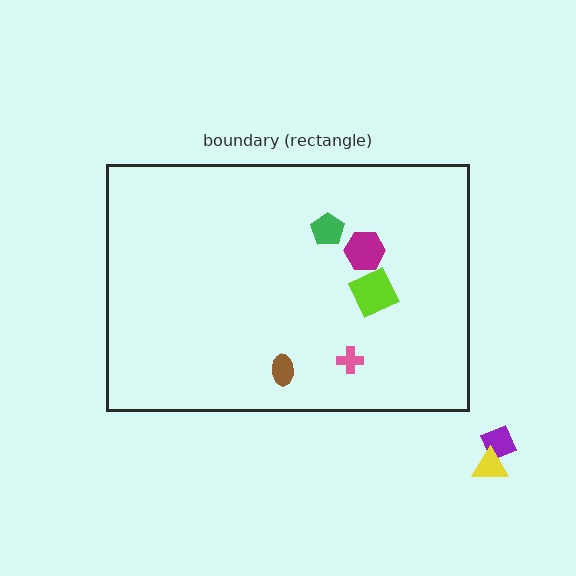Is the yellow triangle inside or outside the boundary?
Outside.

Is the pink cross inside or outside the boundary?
Inside.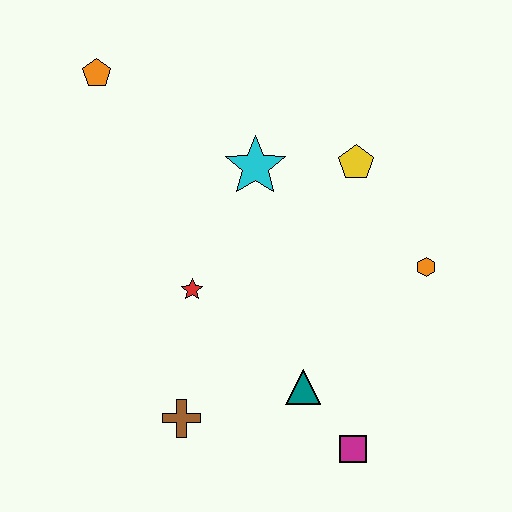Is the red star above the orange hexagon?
No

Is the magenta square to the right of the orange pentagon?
Yes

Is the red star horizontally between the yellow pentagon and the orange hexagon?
No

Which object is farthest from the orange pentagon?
The magenta square is farthest from the orange pentagon.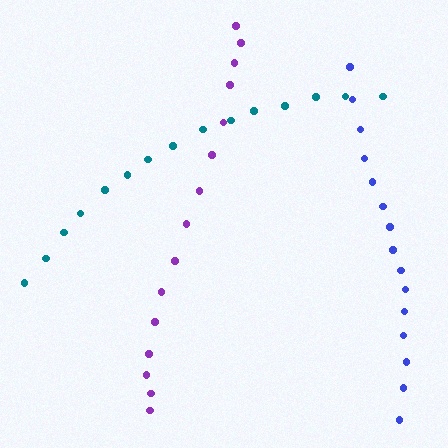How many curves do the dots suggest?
There are 3 distinct paths.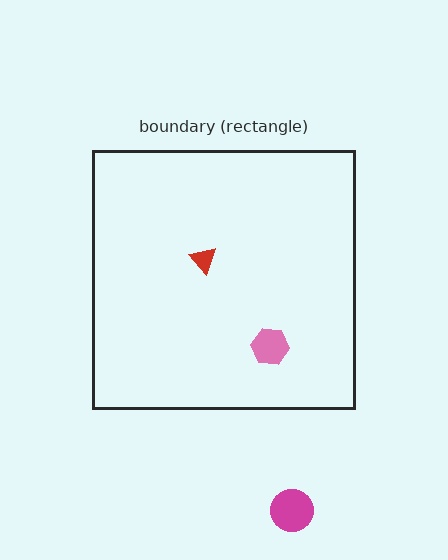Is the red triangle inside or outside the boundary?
Inside.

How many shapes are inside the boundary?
2 inside, 1 outside.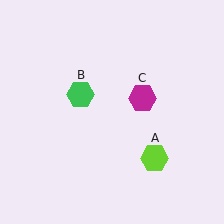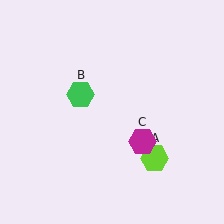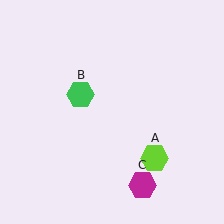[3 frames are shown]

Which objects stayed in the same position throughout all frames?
Lime hexagon (object A) and green hexagon (object B) remained stationary.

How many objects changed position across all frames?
1 object changed position: magenta hexagon (object C).